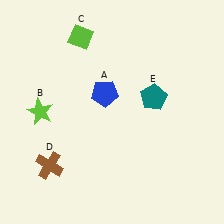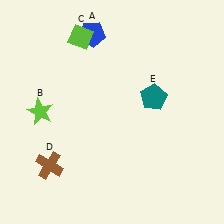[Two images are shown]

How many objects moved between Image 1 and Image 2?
1 object moved between the two images.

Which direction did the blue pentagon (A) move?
The blue pentagon (A) moved up.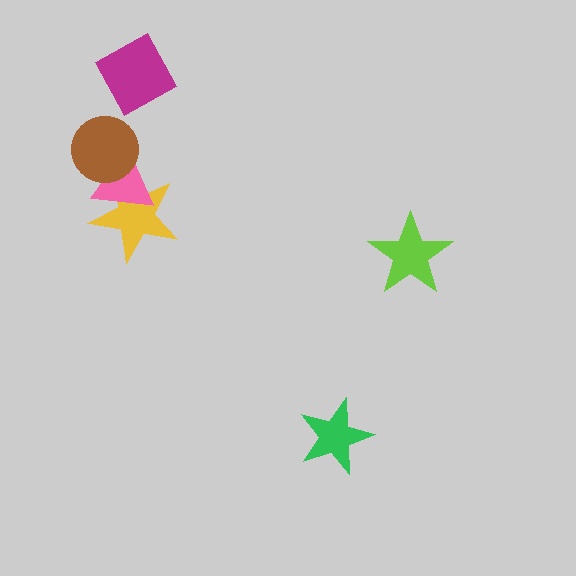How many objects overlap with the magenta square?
0 objects overlap with the magenta square.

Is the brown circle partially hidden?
No, no other shape covers it.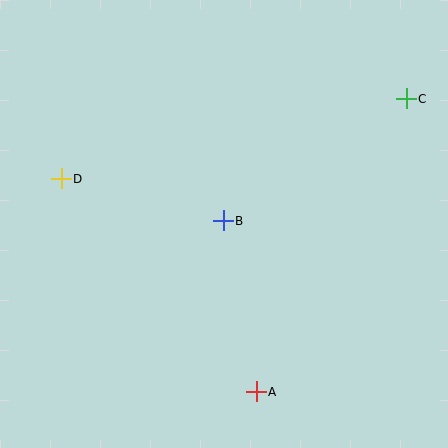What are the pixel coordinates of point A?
Point A is at (256, 392).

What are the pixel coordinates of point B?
Point B is at (223, 221).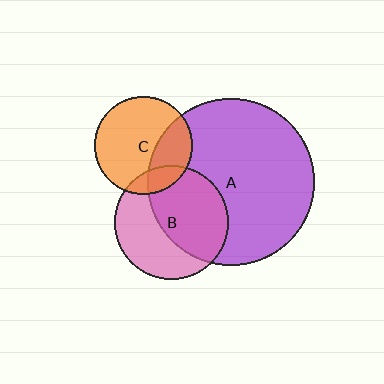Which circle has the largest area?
Circle A (purple).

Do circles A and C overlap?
Yes.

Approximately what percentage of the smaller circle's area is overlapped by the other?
Approximately 30%.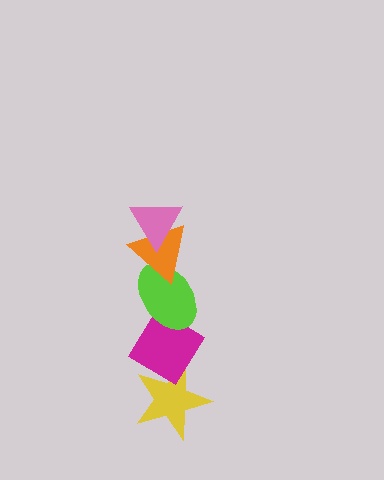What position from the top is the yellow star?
The yellow star is 5th from the top.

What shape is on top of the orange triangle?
The pink triangle is on top of the orange triangle.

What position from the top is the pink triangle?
The pink triangle is 1st from the top.